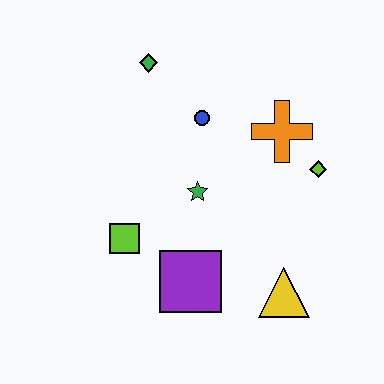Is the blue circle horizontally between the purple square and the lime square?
No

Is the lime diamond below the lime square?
No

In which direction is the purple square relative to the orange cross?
The purple square is below the orange cross.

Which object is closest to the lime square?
The purple square is closest to the lime square.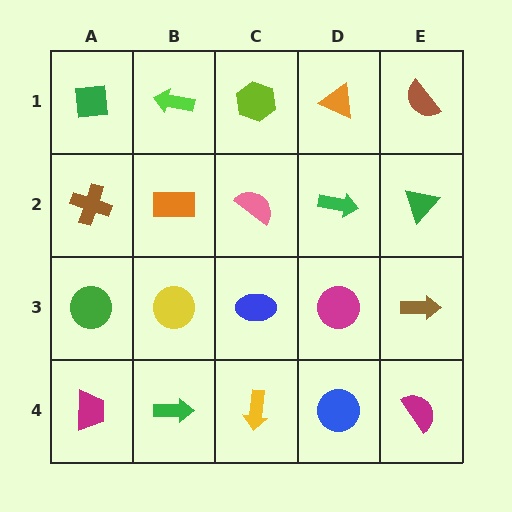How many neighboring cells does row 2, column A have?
3.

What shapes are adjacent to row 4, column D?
A magenta circle (row 3, column D), a yellow arrow (row 4, column C), a magenta semicircle (row 4, column E).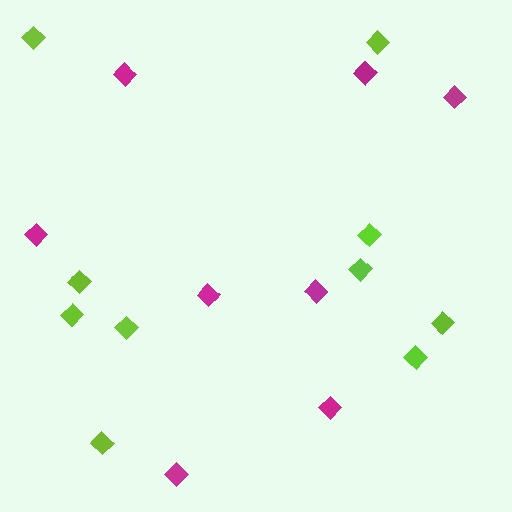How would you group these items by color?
There are 2 groups: one group of magenta diamonds (8) and one group of lime diamonds (10).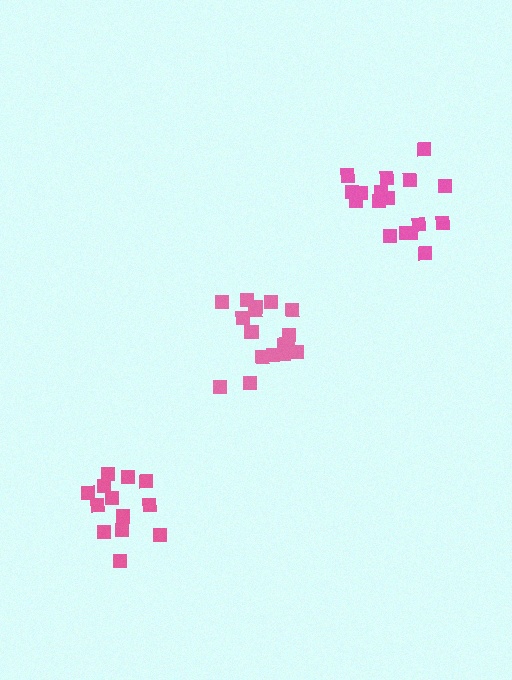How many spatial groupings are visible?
There are 3 spatial groupings.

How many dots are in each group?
Group 1: 17 dots, Group 2: 17 dots, Group 3: 13 dots (47 total).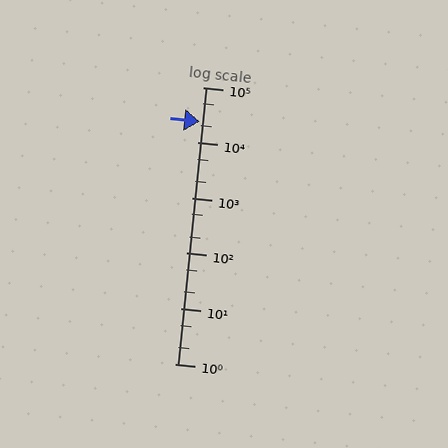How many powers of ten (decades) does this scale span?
The scale spans 5 decades, from 1 to 100000.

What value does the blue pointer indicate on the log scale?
The pointer indicates approximately 24000.